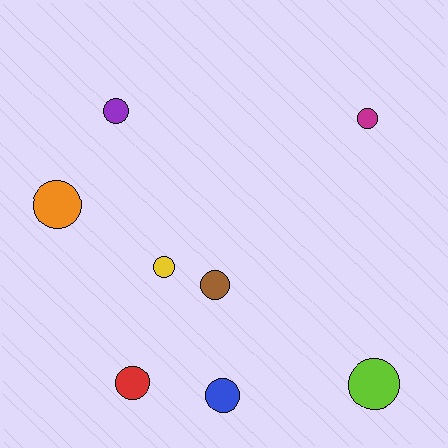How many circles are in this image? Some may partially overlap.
There are 8 circles.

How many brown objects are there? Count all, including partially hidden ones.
There is 1 brown object.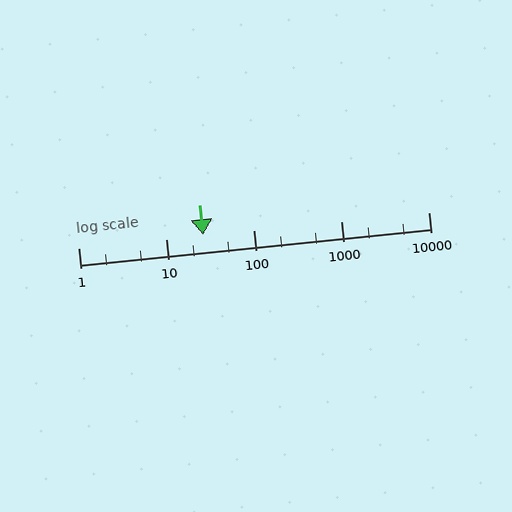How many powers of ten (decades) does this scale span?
The scale spans 4 decades, from 1 to 10000.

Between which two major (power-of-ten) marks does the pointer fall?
The pointer is between 10 and 100.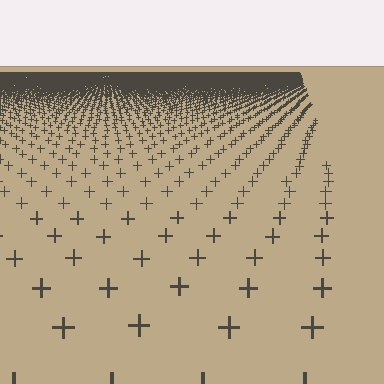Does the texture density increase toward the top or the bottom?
Density increases toward the top.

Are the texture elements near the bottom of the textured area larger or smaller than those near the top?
Larger. Near the bottom, elements are closer to the viewer and appear at a bigger on-screen size.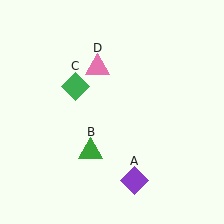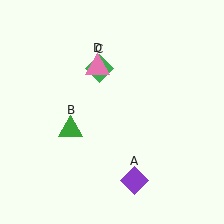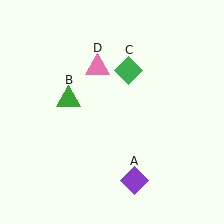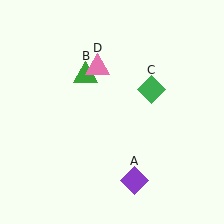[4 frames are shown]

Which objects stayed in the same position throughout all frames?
Purple diamond (object A) and pink triangle (object D) remained stationary.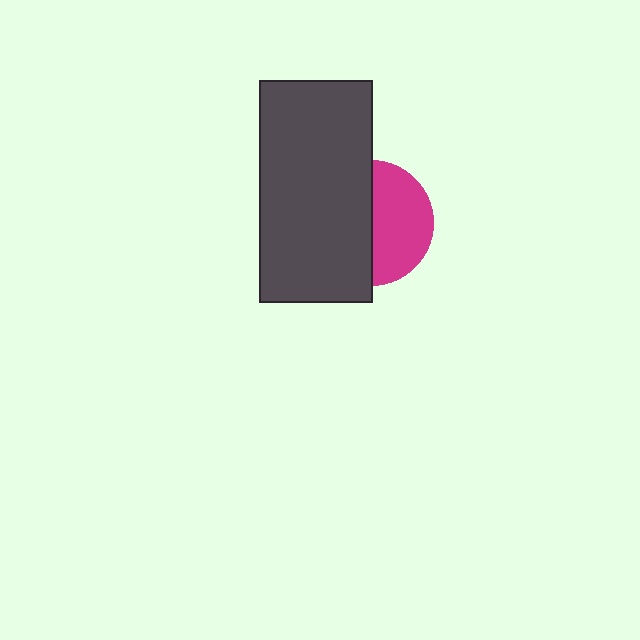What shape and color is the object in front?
The object in front is a dark gray rectangle.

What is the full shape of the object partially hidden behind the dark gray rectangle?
The partially hidden object is a magenta circle.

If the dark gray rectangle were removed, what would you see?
You would see the complete magenta circle.